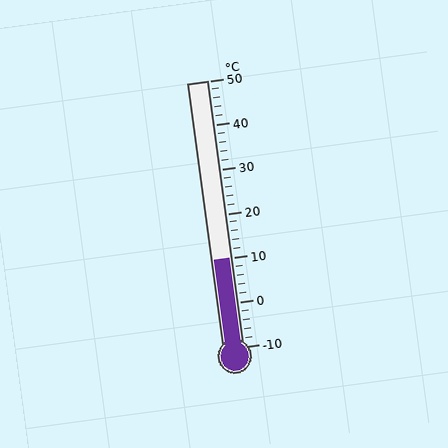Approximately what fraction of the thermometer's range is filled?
The thermometer is filled to approximately 35% of its range.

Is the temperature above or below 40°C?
The temperature is below 40°C.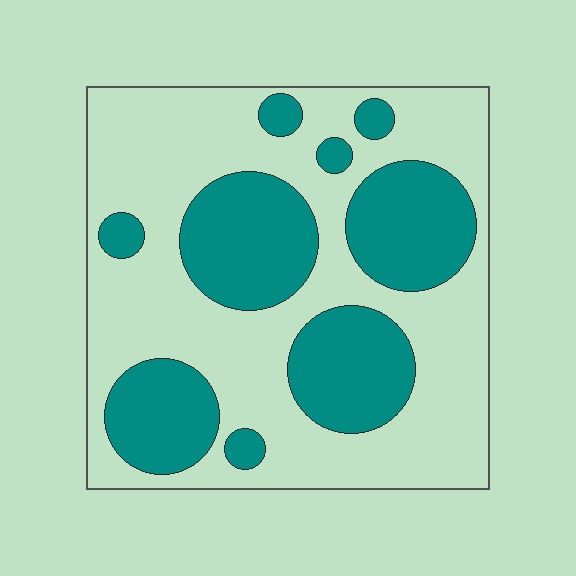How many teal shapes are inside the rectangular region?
9.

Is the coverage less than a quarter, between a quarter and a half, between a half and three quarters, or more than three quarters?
Between a quarter and a half.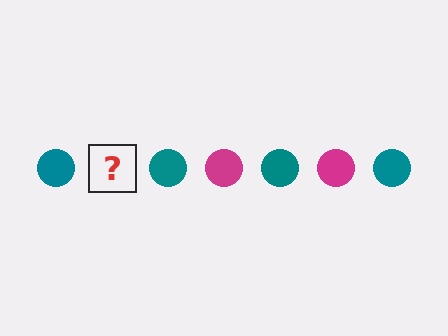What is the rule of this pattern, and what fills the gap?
The rule is that the pattern cycles through teal, magenta circles. The gap should be filled with a magenta circle.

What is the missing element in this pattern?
The missing element is a magenta circle.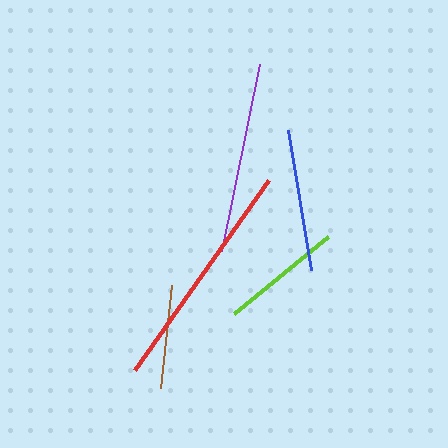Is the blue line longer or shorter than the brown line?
The blue line is longer than the brown line.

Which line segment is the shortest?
The brown line is the shortest at approximately 104 pixels.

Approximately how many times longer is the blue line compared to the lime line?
The blue line is approximately 1.2 times the length of the lime line.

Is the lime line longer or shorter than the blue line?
The blue line is longer than the lime line.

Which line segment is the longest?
The red line is the longest at approximately 232 pixels.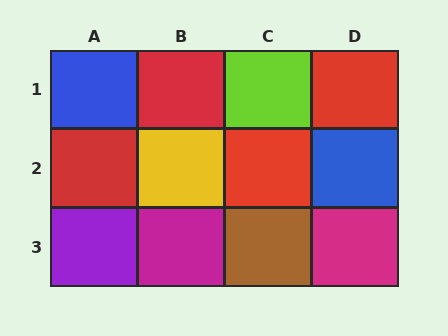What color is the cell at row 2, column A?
Red.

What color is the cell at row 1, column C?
Lime.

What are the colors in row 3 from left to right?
Purple, magenta, brown, magenta.